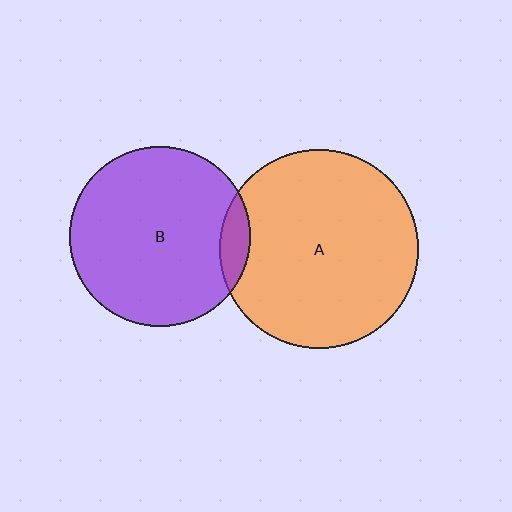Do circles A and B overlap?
Yes.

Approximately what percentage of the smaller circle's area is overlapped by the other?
Approximately 10%.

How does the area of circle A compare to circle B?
Approximately 1.2 times.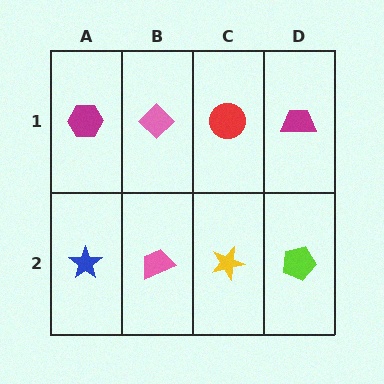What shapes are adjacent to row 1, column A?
A blue star (row 2, column A), a pink diamond (row 1, column B).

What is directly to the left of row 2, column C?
A pink trapezoid.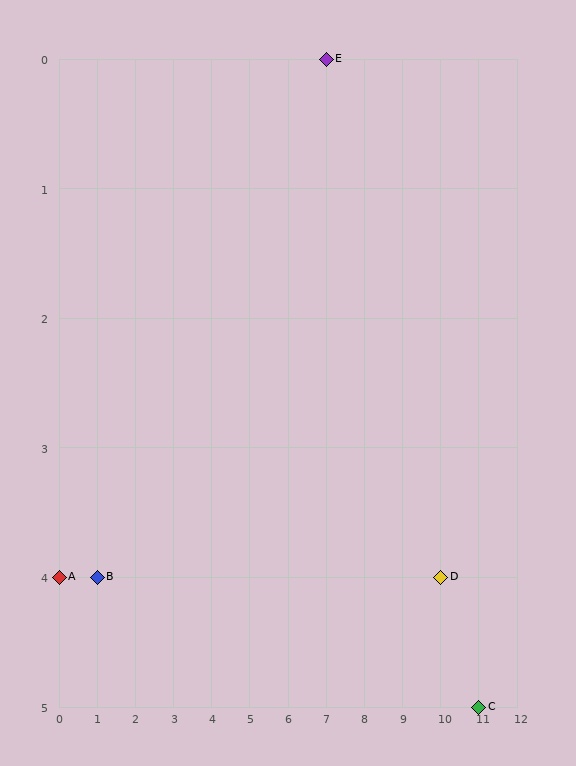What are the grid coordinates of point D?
Point D is at grid coordinates (10, 4).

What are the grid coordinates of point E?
Point E is at grid coordinates (7, 0).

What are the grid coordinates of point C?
Point C is at grid coordinates (11, 5).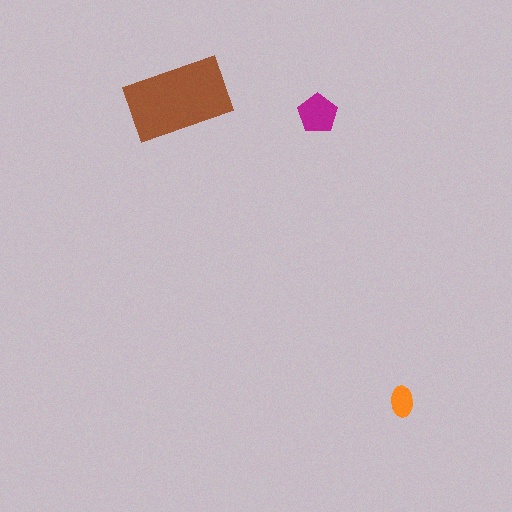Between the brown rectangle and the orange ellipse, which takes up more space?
The brown rectangle.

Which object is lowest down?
The orange ellipse is bottommost.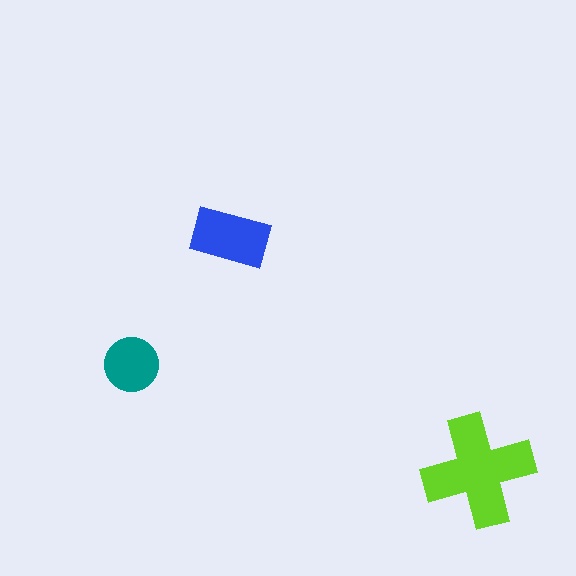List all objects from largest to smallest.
The lime cross, the blue rectangle, the teal circle.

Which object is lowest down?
The lime cross is bottommost.